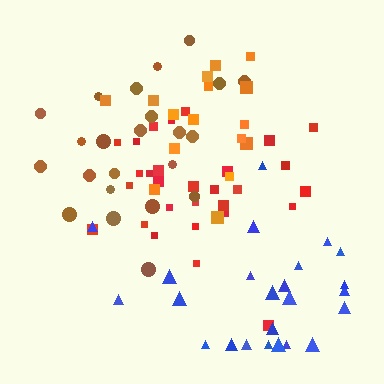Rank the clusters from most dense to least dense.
red, brown, orange, blue.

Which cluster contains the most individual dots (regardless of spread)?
Red (30).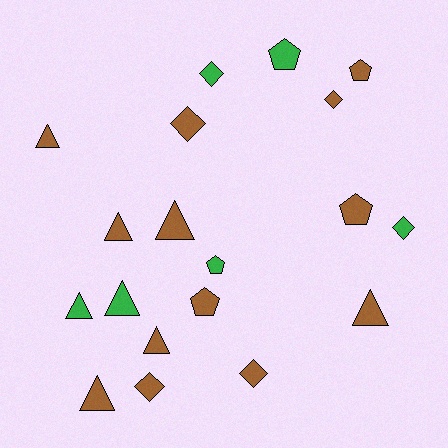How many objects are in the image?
There are 19 objects.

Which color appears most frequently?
Brown, with 13 objects.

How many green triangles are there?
There are 2 green triangles.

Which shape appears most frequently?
Triangle, with 8 objects.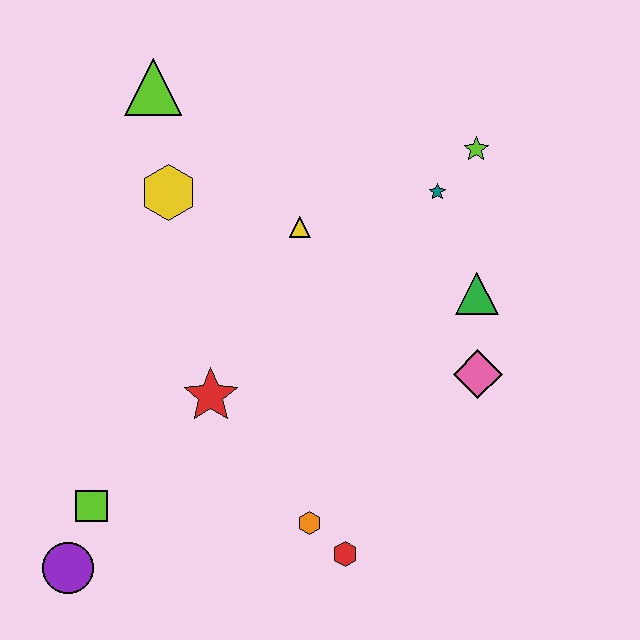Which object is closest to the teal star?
The lime star is closest to the teal star.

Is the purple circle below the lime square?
Yes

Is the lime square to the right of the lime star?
No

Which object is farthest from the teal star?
The purple circle is farthest from the teal star.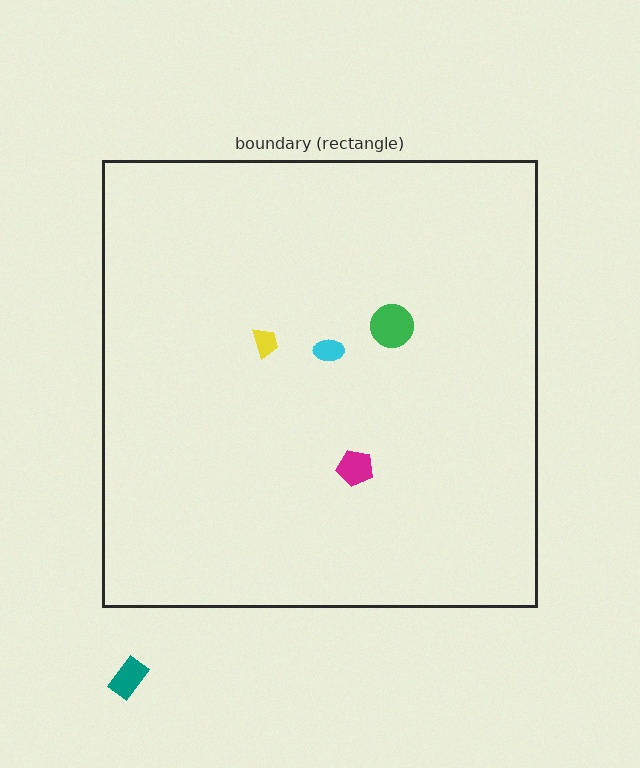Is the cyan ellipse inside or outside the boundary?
Inside.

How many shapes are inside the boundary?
4 inside, 1 outside.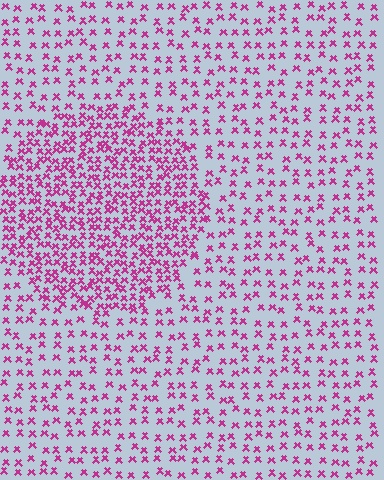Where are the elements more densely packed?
The elements are more densely packed inside the circle boundary.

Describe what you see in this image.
The image contains small magenta elements arranged at two different densities. A circle-shaped region is visible where the elements are more densely packed than the surrounding area.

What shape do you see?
I see a circle.